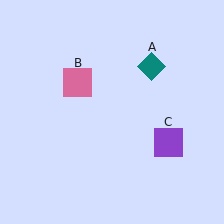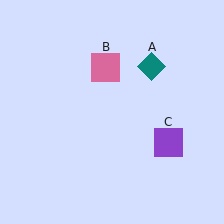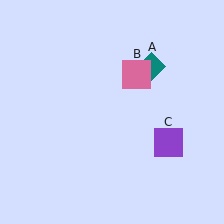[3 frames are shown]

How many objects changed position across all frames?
1 object changed position: pink square (object B).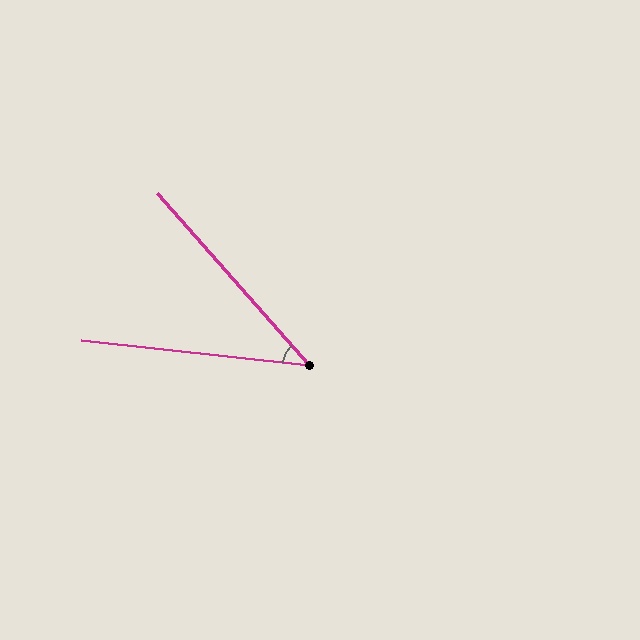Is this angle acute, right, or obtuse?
It is acute.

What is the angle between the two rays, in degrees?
Approximately 42 degrees.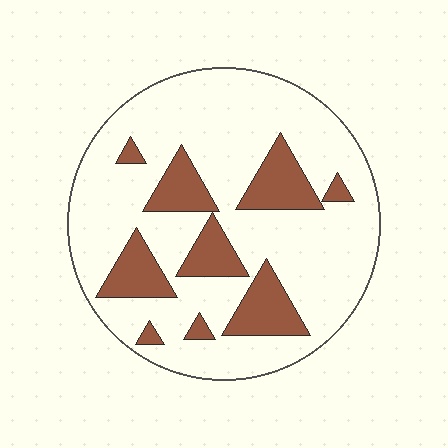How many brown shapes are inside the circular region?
9.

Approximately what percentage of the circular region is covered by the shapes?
Approximately 20%.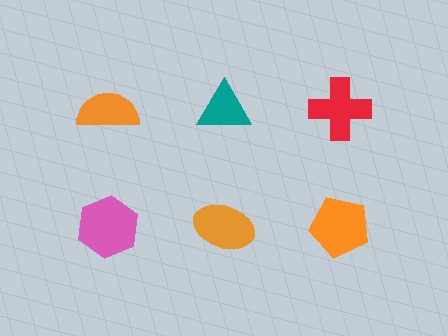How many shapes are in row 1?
3 shapes.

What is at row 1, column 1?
An orange semicircle.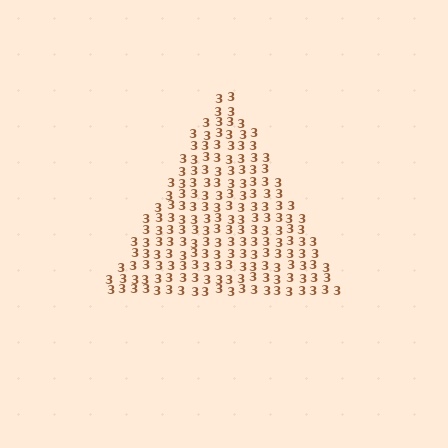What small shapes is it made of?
It is made of small digit 3's.